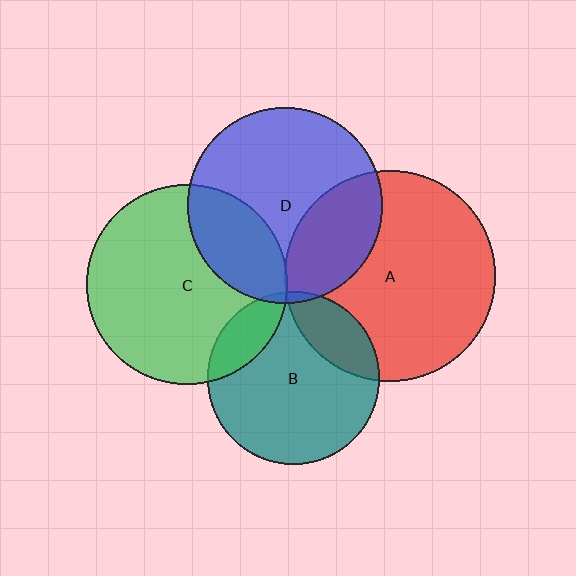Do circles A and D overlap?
Yes.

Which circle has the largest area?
Circle A (red).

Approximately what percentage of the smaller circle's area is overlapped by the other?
Approximately 30%.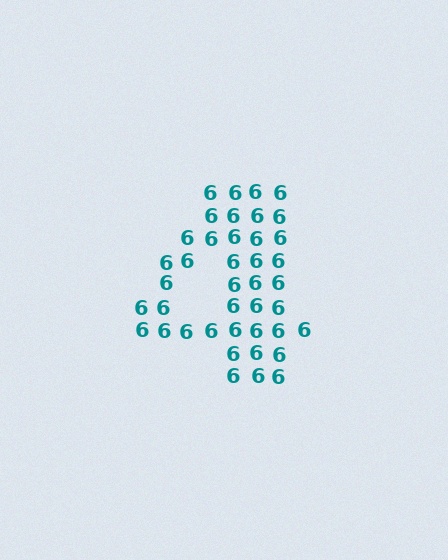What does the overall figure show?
The overall figure shows the digit 4.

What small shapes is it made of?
It is made of small digit 6's.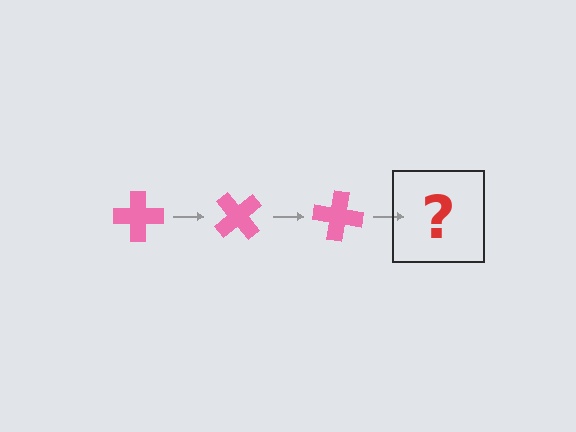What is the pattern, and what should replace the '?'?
The pattern is that the cross rotates 50 degrees each step. The '?' should be a pink cross rotated 150 degrees.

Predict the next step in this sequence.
The next step is a pink cross rotated 150 degrees.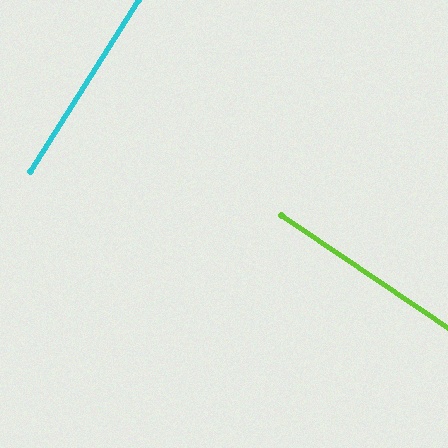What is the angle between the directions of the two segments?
Approximately 88 degrees.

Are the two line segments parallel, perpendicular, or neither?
Perpendicular — they meet at approximately 88°.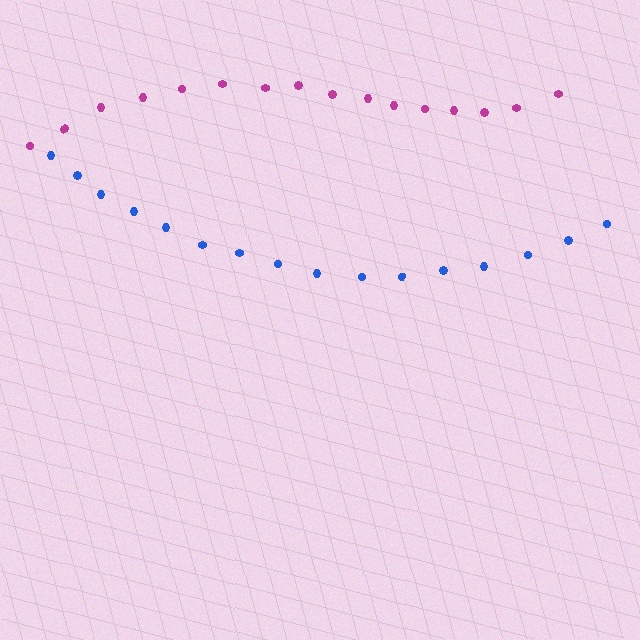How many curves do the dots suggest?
There are 2 distinct paths.